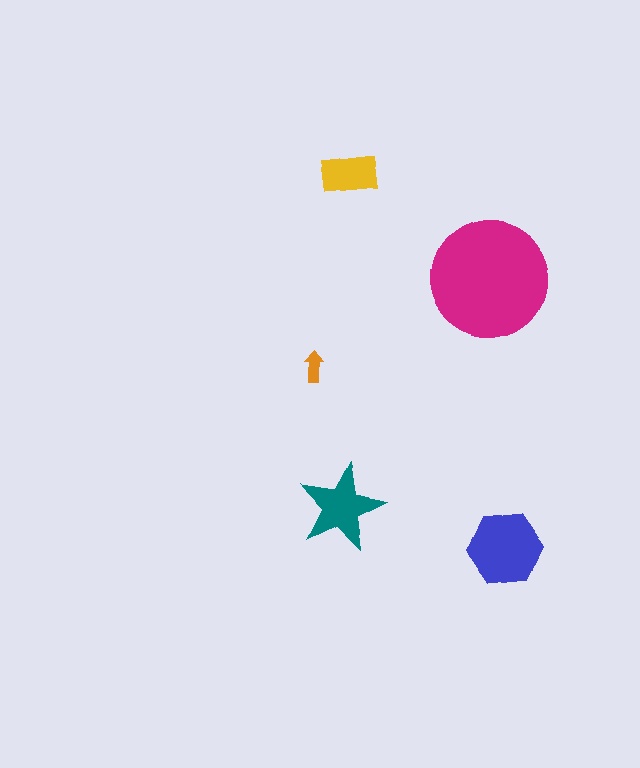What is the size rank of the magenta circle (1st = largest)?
1st.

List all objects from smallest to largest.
The orange arrow, the yellow rectangle, the teal star, the blue hexagon, the magenta circle.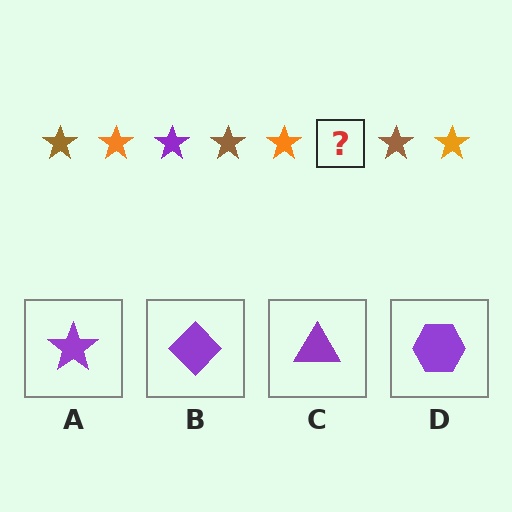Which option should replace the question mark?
Option A.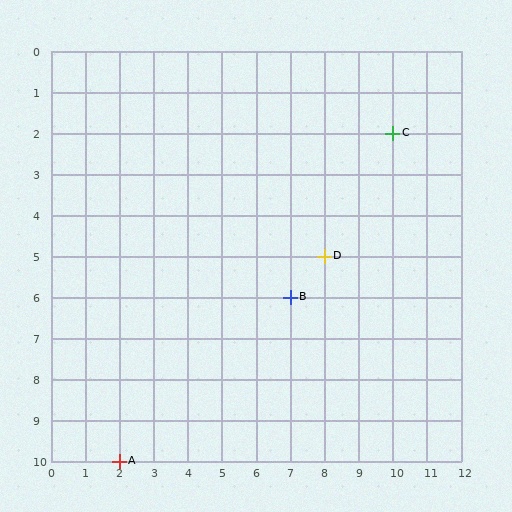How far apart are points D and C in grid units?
Points D and C are 2 columns and 3 rows apart (about 3.6 grid units diagonally).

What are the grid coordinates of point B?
Point B is at grid coordinates (7, 6).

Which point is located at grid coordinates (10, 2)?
Point C is at (10, 2).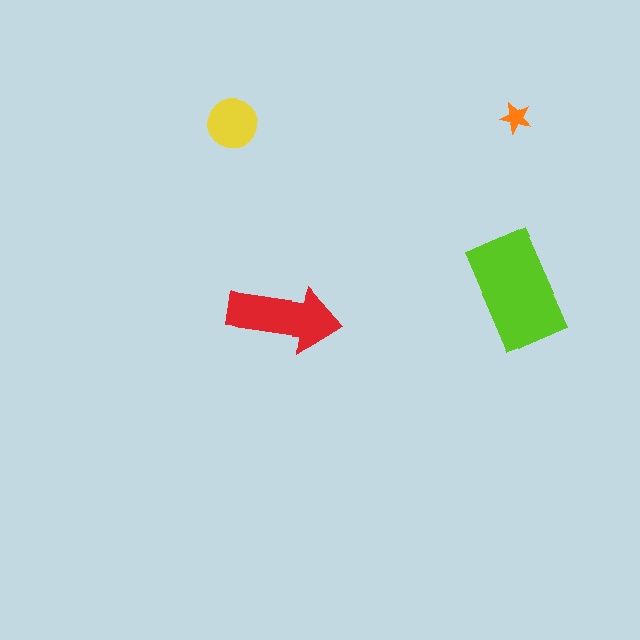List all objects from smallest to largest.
The orange star, the yellow circle, the red arrow, the lime rectangle.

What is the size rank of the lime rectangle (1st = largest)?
1st.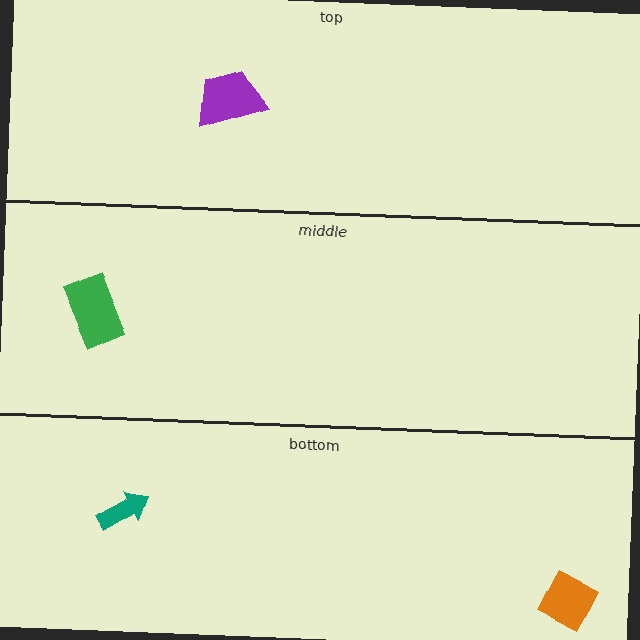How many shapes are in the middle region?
1.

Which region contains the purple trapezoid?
The top region.